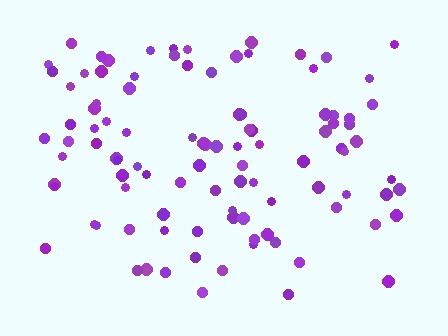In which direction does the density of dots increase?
From bottom to top, with the top side densest.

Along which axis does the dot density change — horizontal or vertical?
Vertical.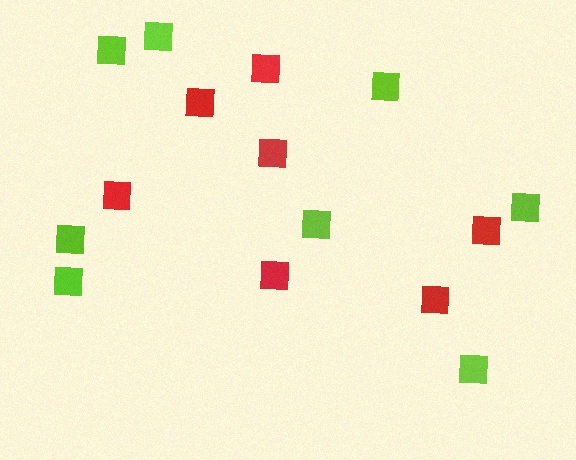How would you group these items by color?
There are 2 groups: one group of red squares (7) and one group of lime squares (8).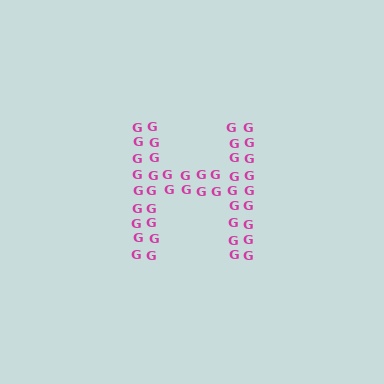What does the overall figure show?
The overall figure shows the letter H.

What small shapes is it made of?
It is made of small letter G's.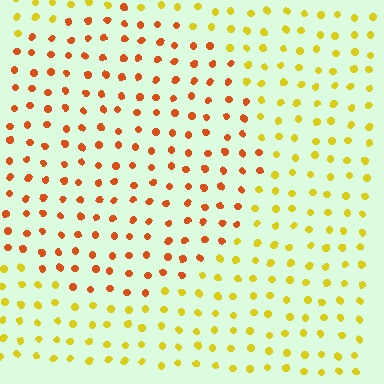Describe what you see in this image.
The image is filled with small yellow elements in a uniform arrangement. A circle-shaped region is visible where the elements are tinted to a slightly different hue, forming a subtle color boundary.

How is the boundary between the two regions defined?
The boundary is defined purely by a slight shift in hue (about 39 degrees). Spacing, size, and orientation are identical on both sides.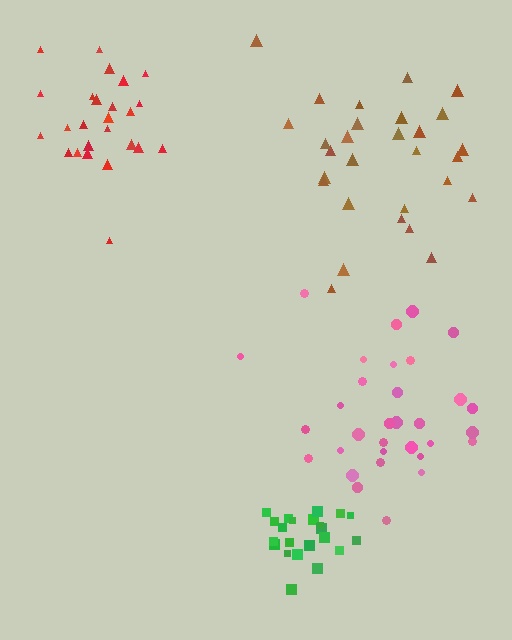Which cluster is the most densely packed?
Green.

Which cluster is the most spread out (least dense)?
Brown.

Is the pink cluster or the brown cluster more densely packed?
Pink.